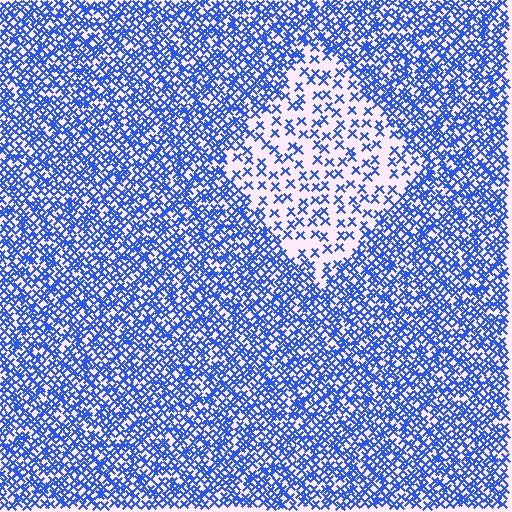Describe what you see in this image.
The image contains small blue elements arranged at two different densities. A diamond-shaped region is visible where the elements are less densely packed than the surrounding area.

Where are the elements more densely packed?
The elements are more densely packed outside the diamond boundary.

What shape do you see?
I see a diamond.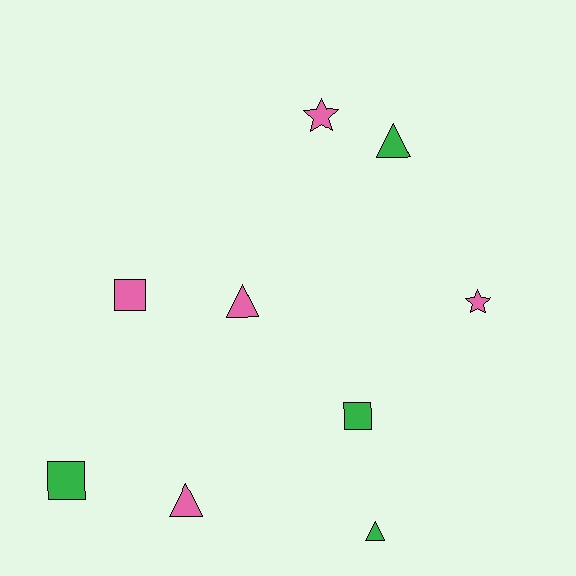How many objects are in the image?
There are 9 objects.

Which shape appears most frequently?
Triangle, with 4 objects.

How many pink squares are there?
There is 1 pink square.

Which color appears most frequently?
Pink, with 5 objects.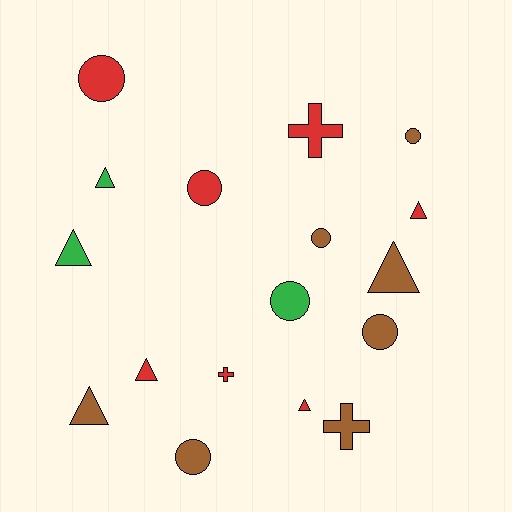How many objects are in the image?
There are 17 objects.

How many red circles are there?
There are 2 red circles.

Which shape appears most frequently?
Triangle, with 7 objects.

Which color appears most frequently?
Brown, with 7 objects.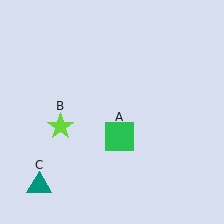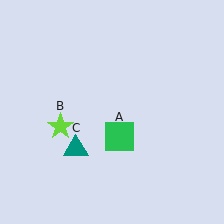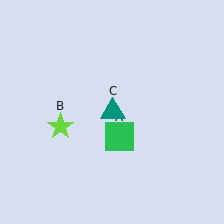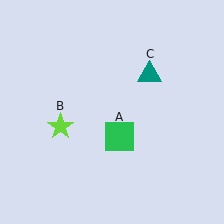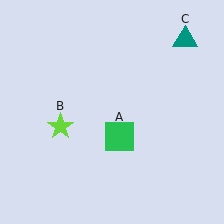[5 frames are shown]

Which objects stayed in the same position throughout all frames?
Green square (object A) and lime star (object B) remained stationary.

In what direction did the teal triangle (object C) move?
The teal triangle (object C) moved up and to the right.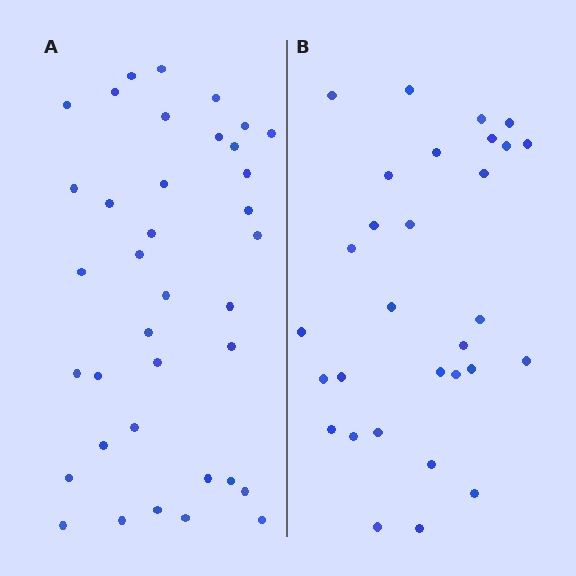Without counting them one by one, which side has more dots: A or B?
Region A (the left region) has more dots.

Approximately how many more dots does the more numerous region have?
Region A has roughly 8 or so more dots than region B.